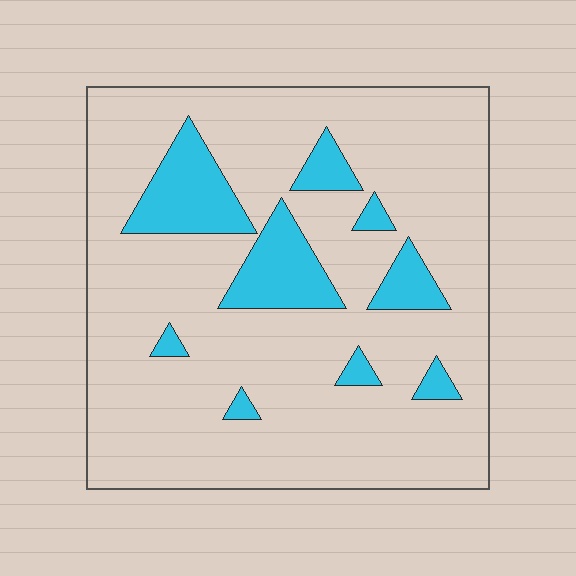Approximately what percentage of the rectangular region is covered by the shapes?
Approximately 15%.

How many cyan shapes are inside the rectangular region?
9.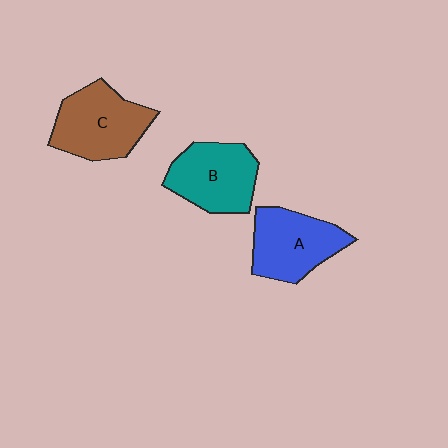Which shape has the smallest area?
Shape A (blue).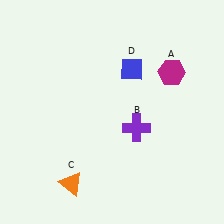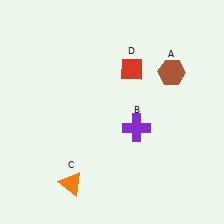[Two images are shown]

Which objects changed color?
A changed from magenta to brown. D changed from blue to red.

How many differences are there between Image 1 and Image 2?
There are 2 differences between the two images.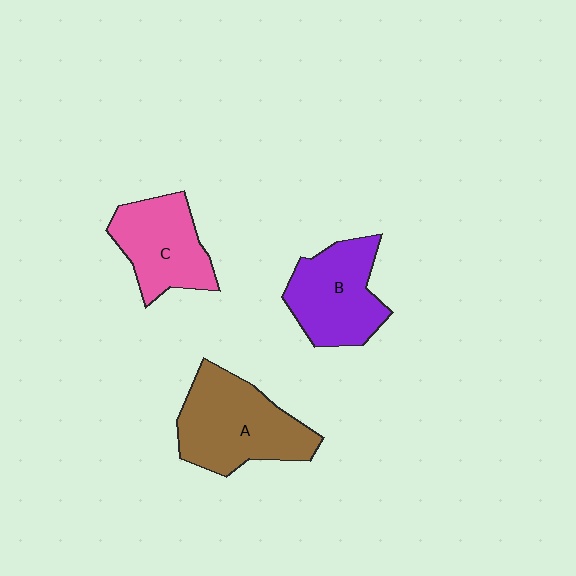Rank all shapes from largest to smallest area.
From largest to smallest: A (brown), B (purple), C (pink).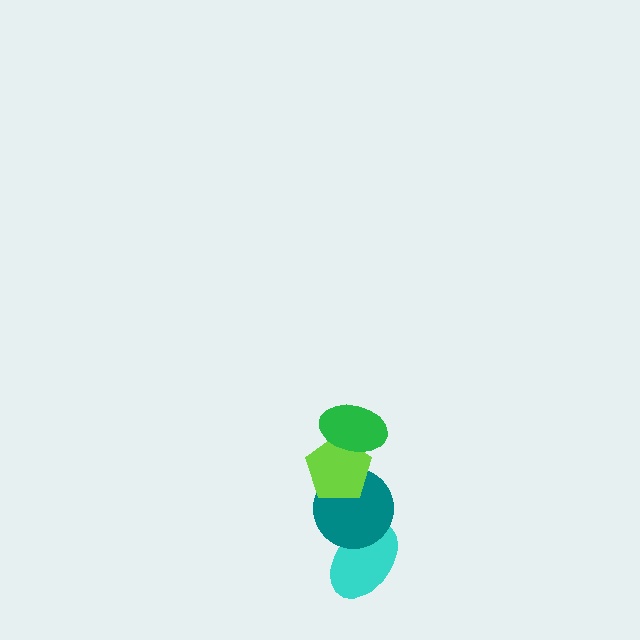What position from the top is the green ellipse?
The green ellipse is 1st from the top.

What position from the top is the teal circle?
The teal circle is 3rd from the top.